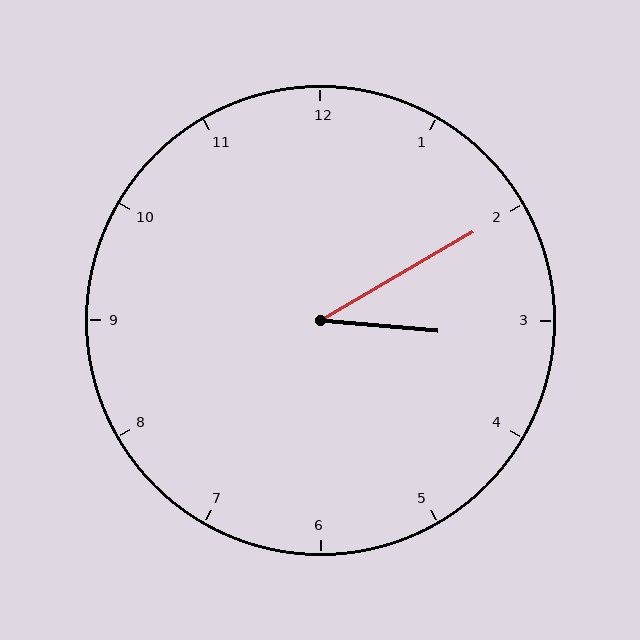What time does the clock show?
3:10.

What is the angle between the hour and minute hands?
Approximately 35 degrees.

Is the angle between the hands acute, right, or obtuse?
It is acute.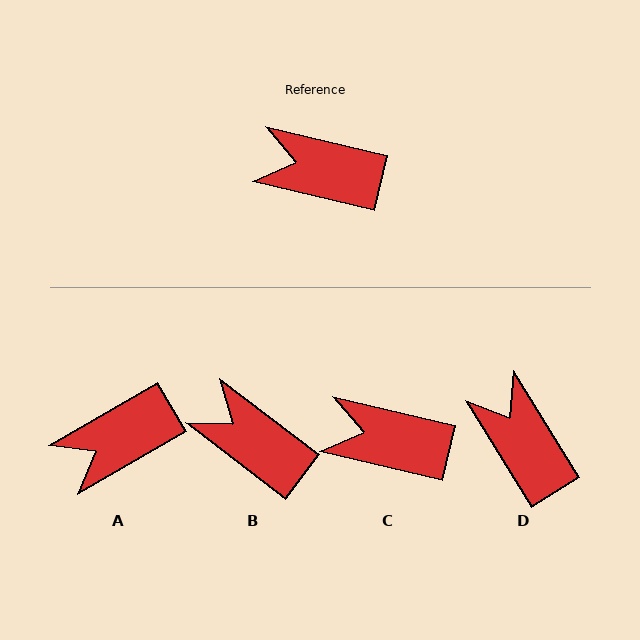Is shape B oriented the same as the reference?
No, it is off by about 24 degrees.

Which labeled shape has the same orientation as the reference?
C.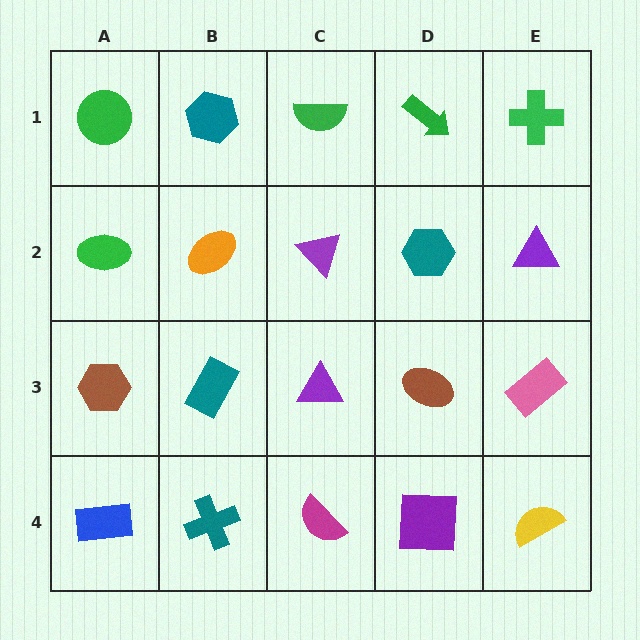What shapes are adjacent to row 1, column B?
An orange ellipse (row 2, column B), a green circle (row 1, column A), a green semicircle (row 1, column C).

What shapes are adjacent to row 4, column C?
A purple triangle (row 3, column C), a teal cross (row 4, column B), a purple square (row 4, column D).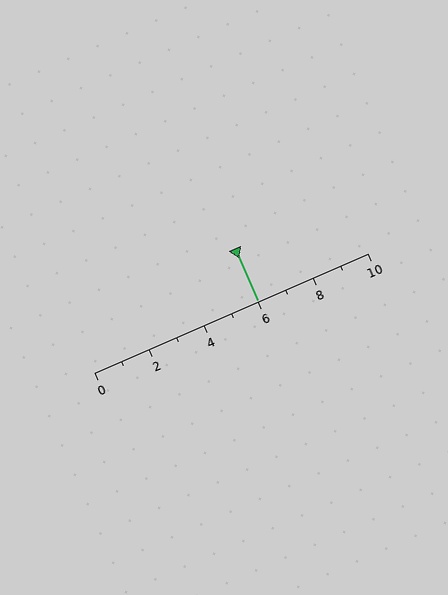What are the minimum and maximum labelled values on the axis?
The axis runs from 0 to 10.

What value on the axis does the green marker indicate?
The marker indicates approximately 6.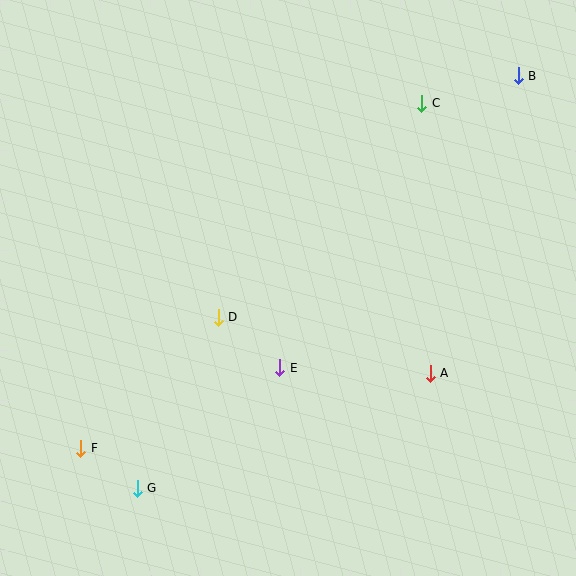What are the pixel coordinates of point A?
Point A is at (430, 373).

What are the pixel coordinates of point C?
Point C is at (422, 103).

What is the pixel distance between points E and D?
The distance between E and D is 79 pixels.